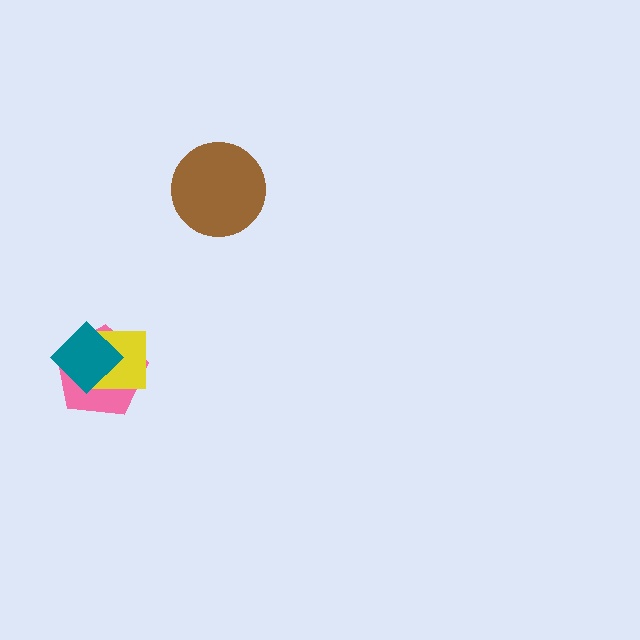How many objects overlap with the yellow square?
2 objects overlap with the yellow square.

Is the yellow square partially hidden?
Yes, it is partially covered by another shape.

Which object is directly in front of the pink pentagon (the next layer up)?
The yellow square is directly in front of the pink pentagon.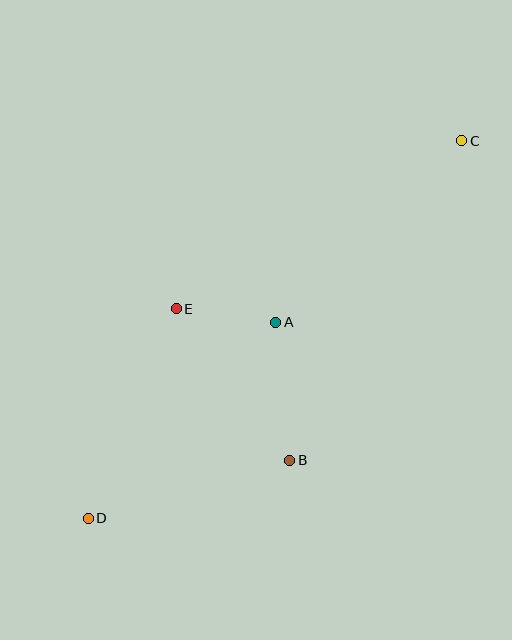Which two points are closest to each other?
Points A and E are closest to each other.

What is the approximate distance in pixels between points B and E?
The distance between B and E is approximately 190 pixels.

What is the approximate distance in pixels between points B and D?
The distance between B and D is approximately 210 pixels.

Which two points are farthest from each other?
Points C and D are farthest from each other.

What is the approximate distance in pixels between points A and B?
The distance between A and B is approximately 139 pixels.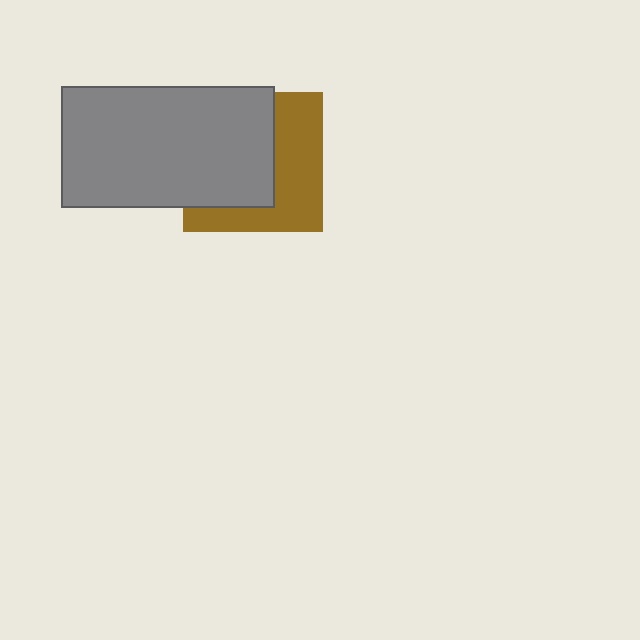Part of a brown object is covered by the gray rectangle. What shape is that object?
It is a square.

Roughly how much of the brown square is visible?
About half of it is visible (roughly 46%).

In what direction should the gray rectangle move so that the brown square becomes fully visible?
The gray rectangle should move left. That is the shortest direction to clear the overlap and leave the brown square fully visible.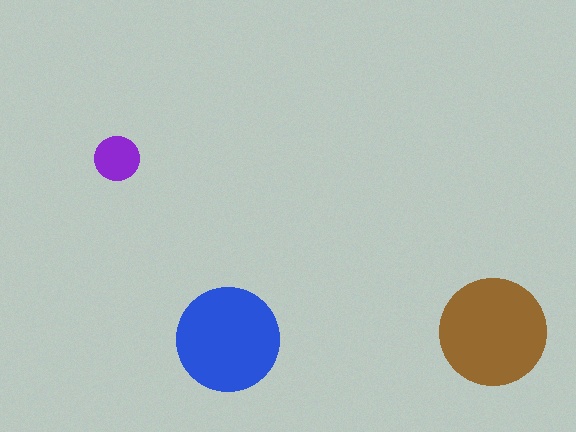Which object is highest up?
The purple circle is topmost.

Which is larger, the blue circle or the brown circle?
The brown one.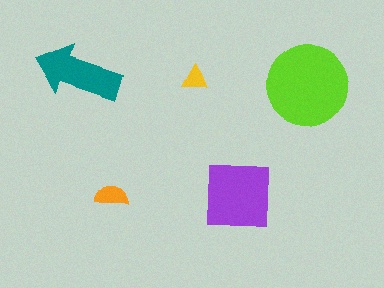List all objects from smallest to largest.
The yellow triangle, the orange semicircle, the teal arrow, the purple square, the lime circle.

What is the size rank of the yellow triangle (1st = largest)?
5th.